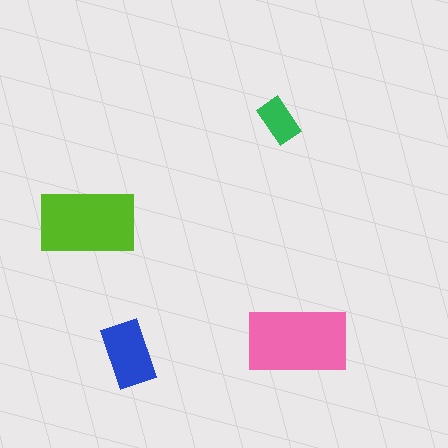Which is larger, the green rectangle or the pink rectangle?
The pink one.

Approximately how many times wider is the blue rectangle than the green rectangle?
About 1.5 times wider.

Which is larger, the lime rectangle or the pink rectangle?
The pink one.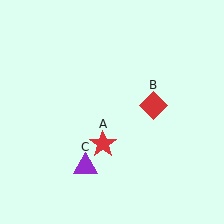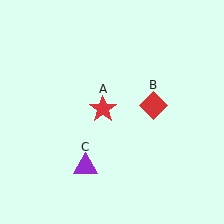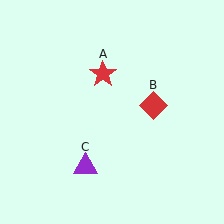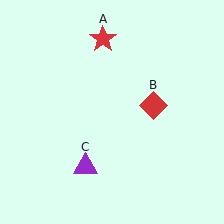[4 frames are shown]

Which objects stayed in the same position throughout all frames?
Red diamond (object B) and purple triangle (object C) remained stationary.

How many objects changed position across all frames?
1 object changed position: red star (object A).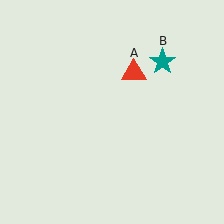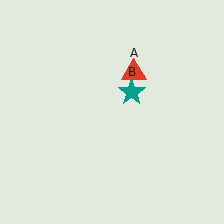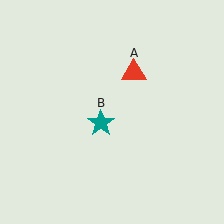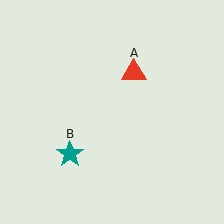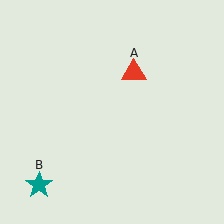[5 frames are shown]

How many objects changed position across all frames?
1 object changed position: teal star (object B).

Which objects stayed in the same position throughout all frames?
Red triangle (object A) remained stationary.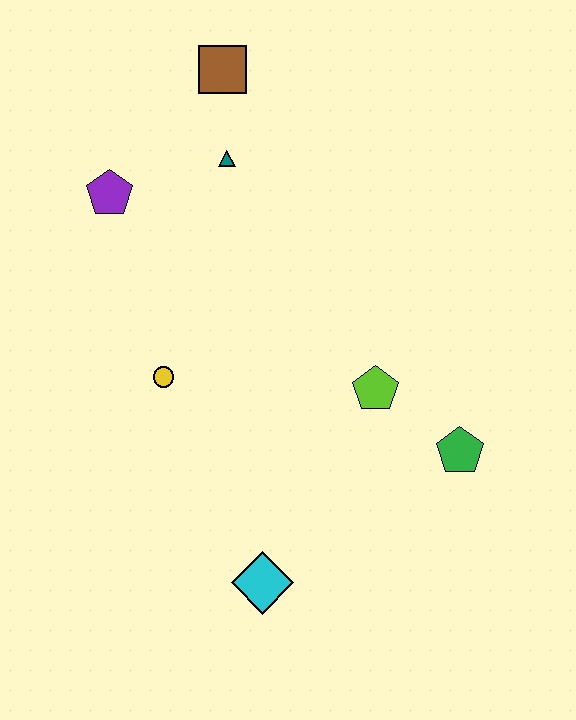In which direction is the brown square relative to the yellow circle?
The brown square is above the yellow circle.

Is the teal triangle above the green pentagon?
Yes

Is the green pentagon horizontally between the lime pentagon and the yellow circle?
No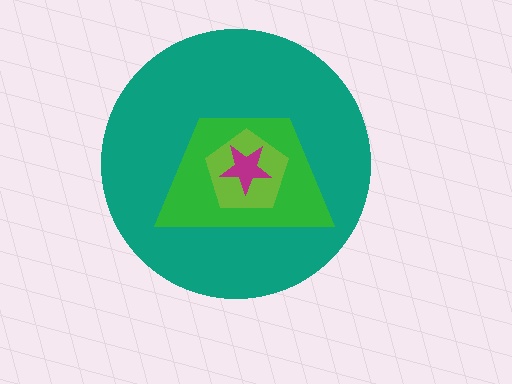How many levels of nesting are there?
4.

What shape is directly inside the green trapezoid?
The lime pentagon.